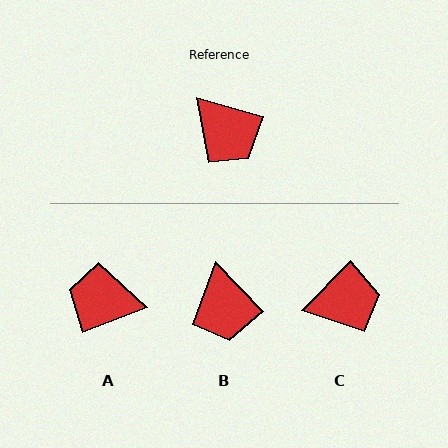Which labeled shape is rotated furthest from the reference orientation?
A, about 142 degrees away.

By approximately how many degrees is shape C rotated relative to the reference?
Approximately 62 degrees counter-clockwise.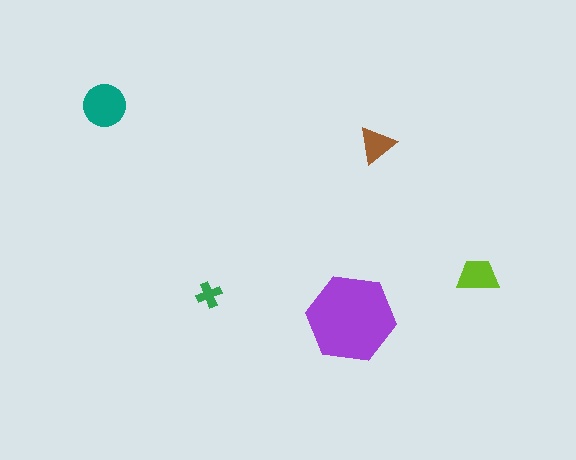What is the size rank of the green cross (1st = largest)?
5th.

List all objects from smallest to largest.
The green cross, the brown triangle, the lime trapezoid, the teal circle, the purple hexagon.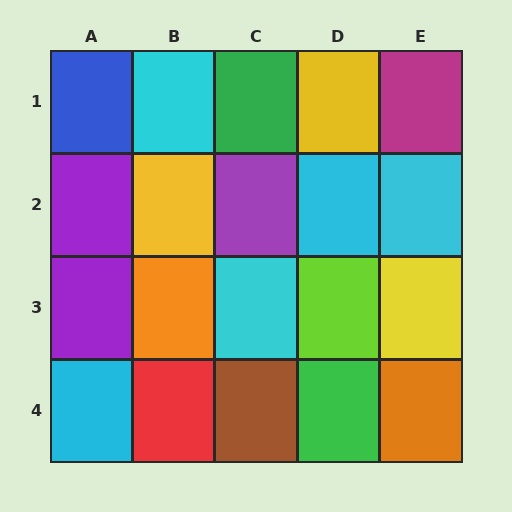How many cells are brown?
1 cell is brown.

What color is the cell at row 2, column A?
Purple.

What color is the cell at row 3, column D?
Lime.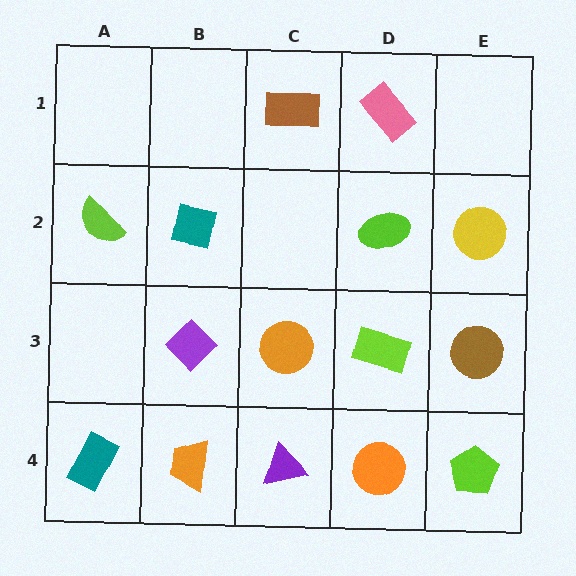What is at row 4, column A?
A teal rectangle.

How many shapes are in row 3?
4 shapes.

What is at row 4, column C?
A purple triangle.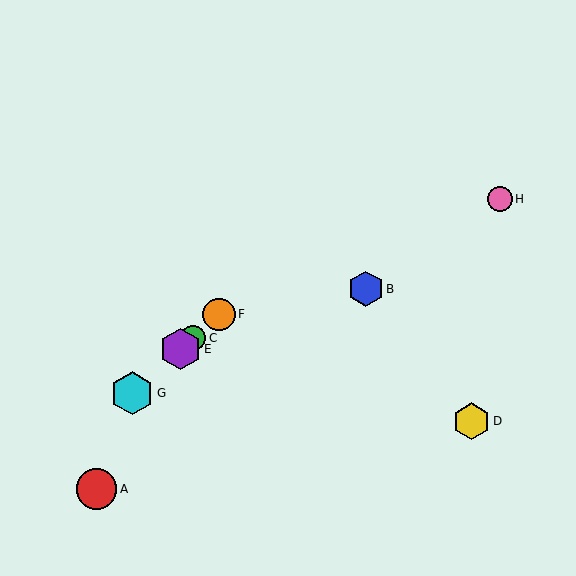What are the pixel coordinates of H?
Object H is at (500, 199).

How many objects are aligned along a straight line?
4 objects (C, E, F, G) are aligned along a straight line.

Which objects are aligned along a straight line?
Objects C, E, F, G are aligned along a straight line.